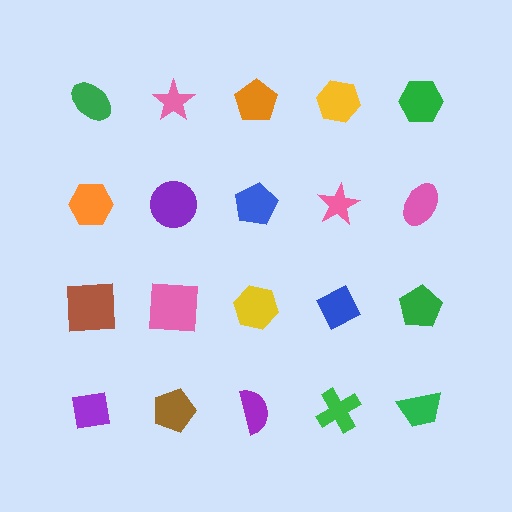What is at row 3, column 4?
A blue diamond.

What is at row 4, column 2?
A brown pentagon.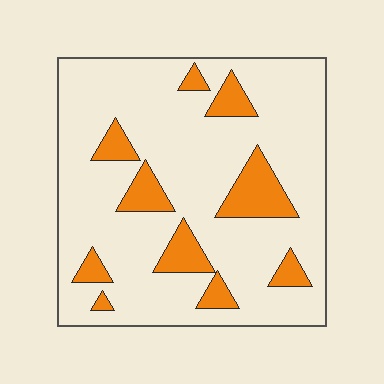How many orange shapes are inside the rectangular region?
10.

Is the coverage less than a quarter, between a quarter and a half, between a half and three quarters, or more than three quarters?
Less than a quarter.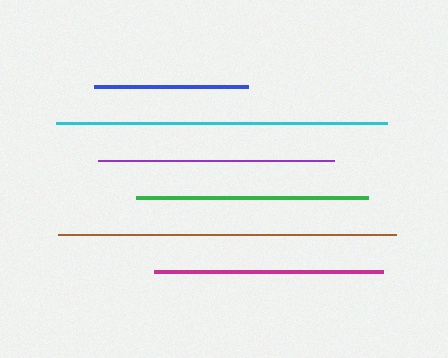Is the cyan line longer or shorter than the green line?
The cyan line is longer than the green line.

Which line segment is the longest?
The brown line is the longest at approximately 337 pixels.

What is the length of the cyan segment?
The cyan segment is approximately 331 pixels long.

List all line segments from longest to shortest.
From longest to shortest: brown, cyan, purple, green, magenta, blue.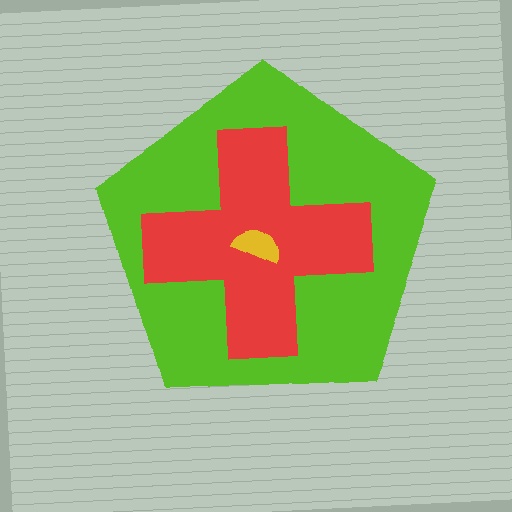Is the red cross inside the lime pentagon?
Yes.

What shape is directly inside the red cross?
The yellow semicircle.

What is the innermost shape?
The yellow semicircle.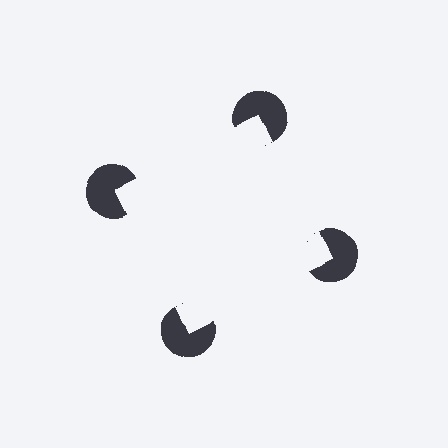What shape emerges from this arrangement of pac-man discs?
An illusory square — its edges are inferred from the aligned wedge cuts in the pac-man discs, not physically drawn.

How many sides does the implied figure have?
4 sides.